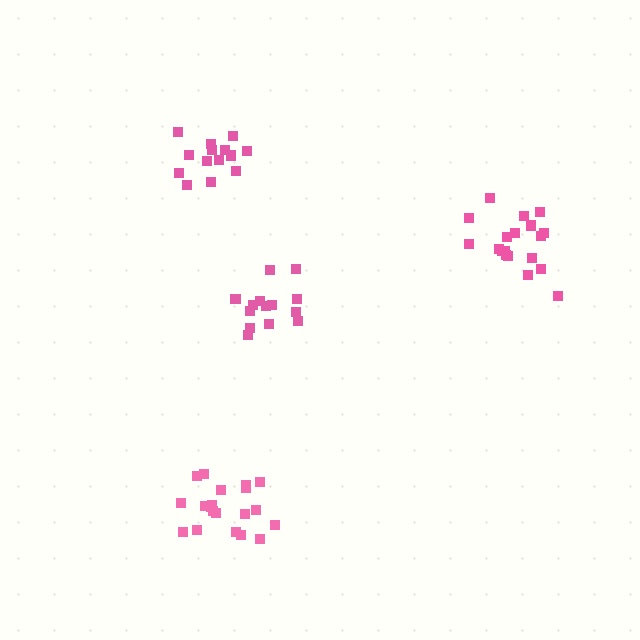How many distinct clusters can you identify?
There are 4 distinct clusters.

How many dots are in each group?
Group 1: 19 dots, Group 2: 14 dots, Group 3: 14 dots, Group 4: 20 dots (67 total).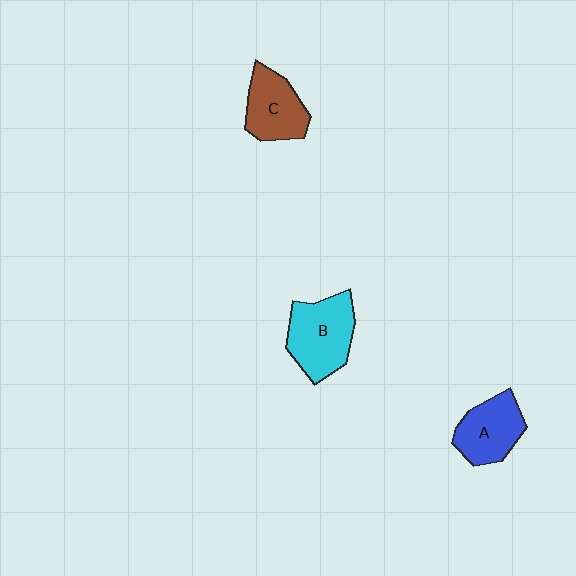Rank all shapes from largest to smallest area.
From largest to smallest: B (cyan), A (blue), C (brown).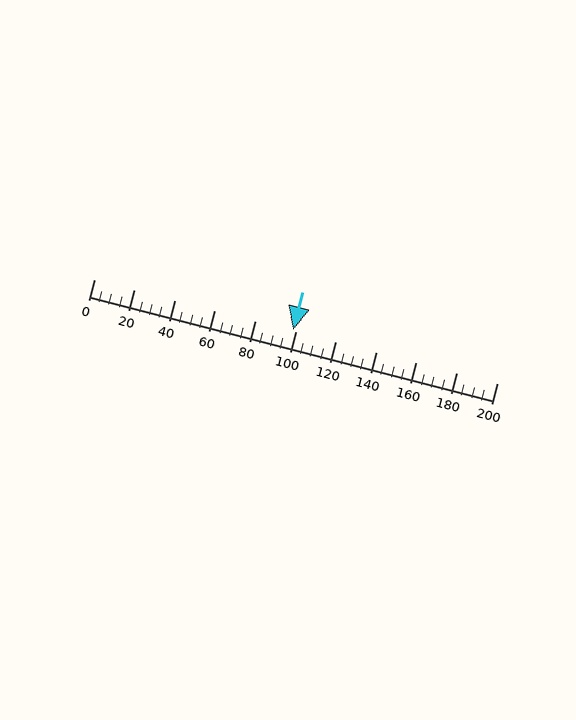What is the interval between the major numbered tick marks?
The major tick marks are spaced 20 units apart.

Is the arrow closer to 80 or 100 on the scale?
The arrow is closer to 100.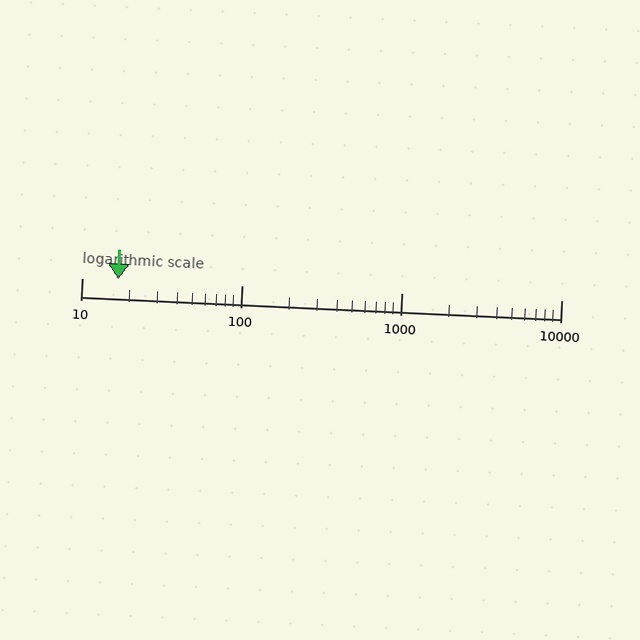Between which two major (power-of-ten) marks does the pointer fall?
The pointer is between 10 and 100.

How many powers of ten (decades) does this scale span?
The scale spans 3 decades, from 10 to 10000.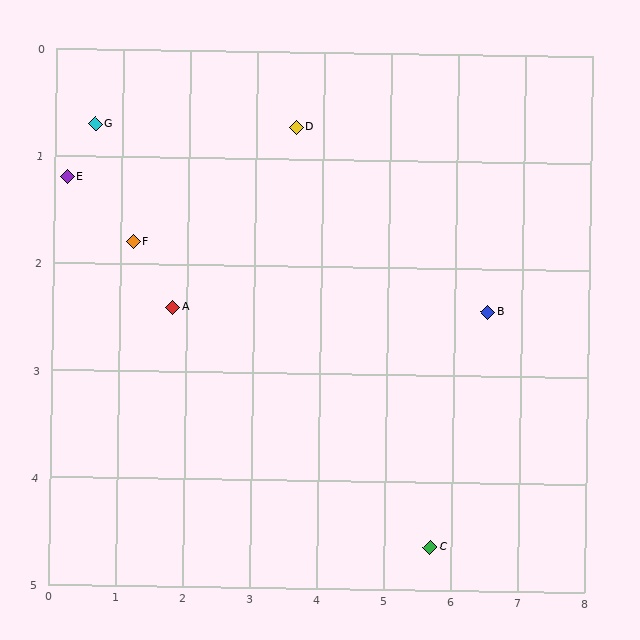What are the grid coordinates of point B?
Point B is at approximately (6.5, 2.4).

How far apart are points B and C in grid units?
Points B and C are about 2.3 grid units apart.